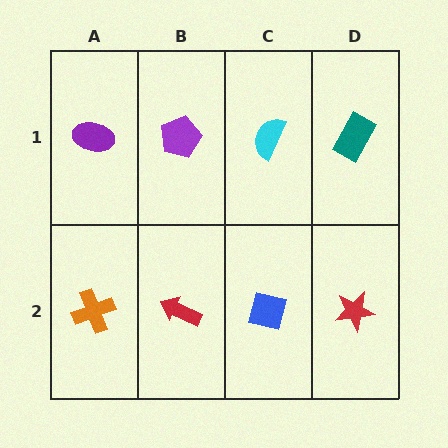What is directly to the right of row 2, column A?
A red arrow.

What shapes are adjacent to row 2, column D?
A teal rectangle (row 1, column D), a blue square (row 2, column C).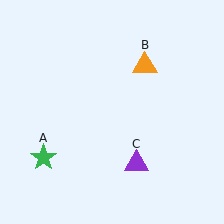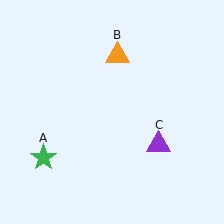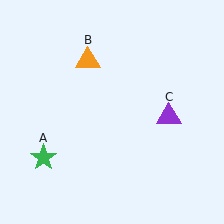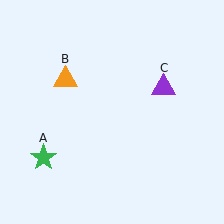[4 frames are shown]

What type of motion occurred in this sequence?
The orange triangle (object B), purple triangle (object C) rotated counterclockwise around the center of the scene.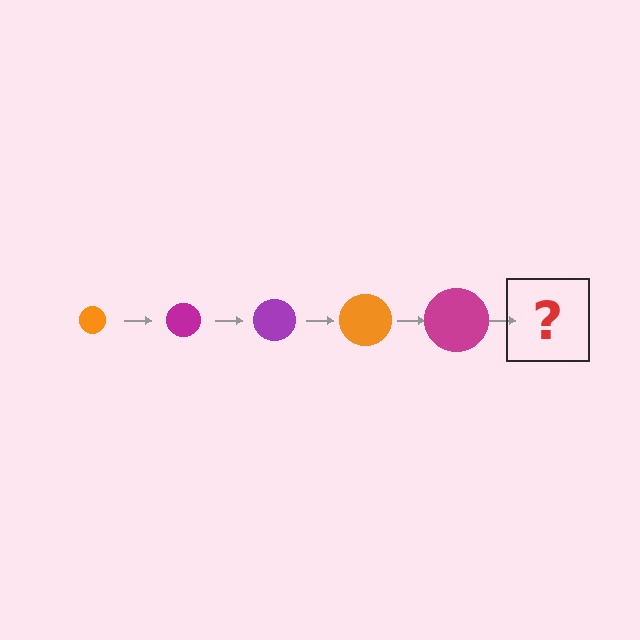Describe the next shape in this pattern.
It should be a purple circle, larger than the previous one.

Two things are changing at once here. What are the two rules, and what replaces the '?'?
The two rules are that the circle grows larger each step and the color cycles through orange, magenta, and purple. The '?' should be a purple circle, larger than the previous one.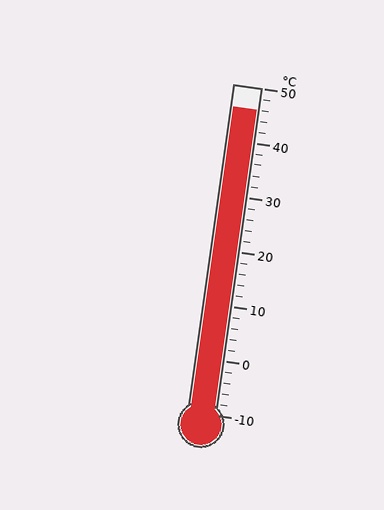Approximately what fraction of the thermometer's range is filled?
The thermometer is filled to approximately 95% of its range.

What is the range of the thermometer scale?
The thermometer scale ranges from -10°C to 50°C.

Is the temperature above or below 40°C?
The temperature is above 40°C.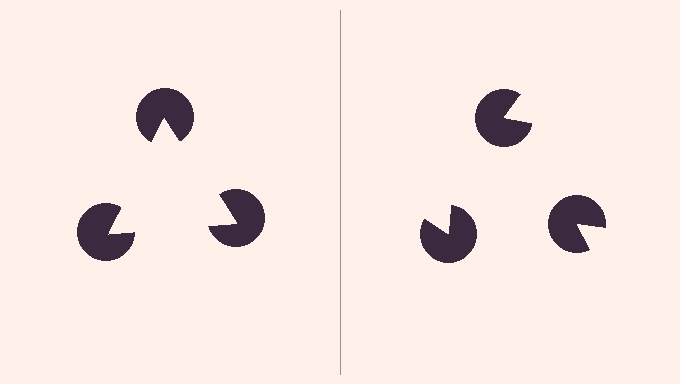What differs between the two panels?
The pac-man discs are positioned identically on both sides; only the wedge orientations differ. On the left they align to a triangle; on the right they are misaligned.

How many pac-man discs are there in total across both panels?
6 — 3 on each side.